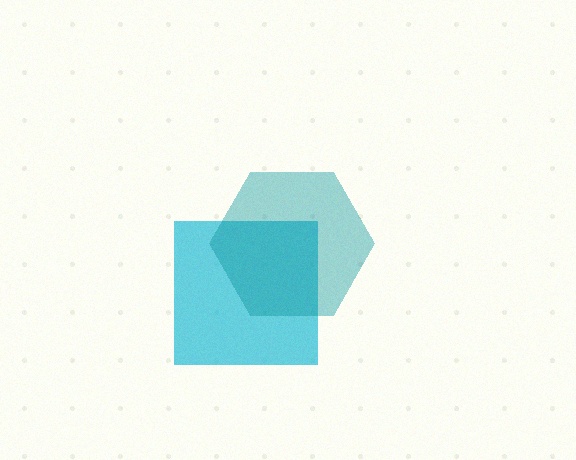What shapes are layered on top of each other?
The layered shapes are: a cyan square, a teal hexagon.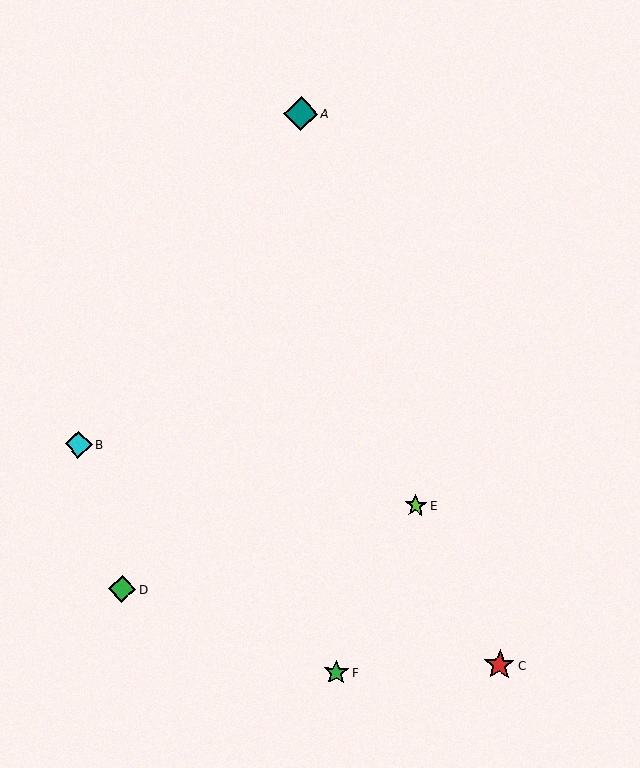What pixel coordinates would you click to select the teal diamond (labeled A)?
Click at (301, 113) to select the teal diamond A.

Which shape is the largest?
The teal diamond (labeled A) is the largest.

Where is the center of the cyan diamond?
The center of the cyan diamond is at (78, 444).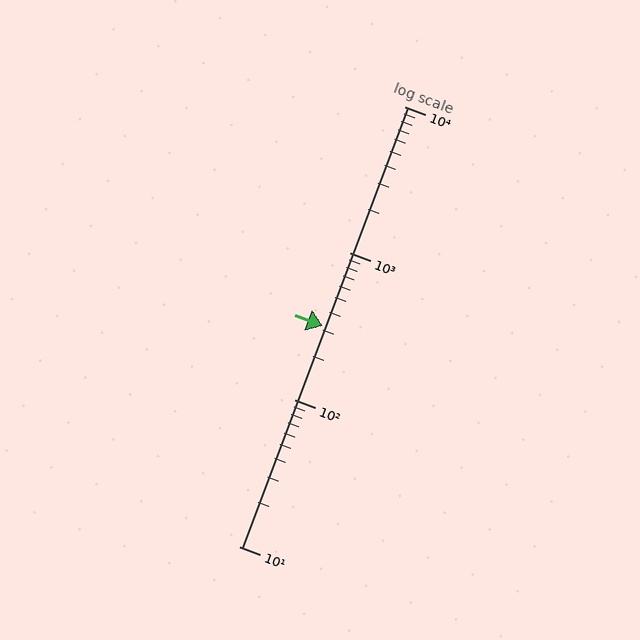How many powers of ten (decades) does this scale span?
The scale spans 3 decades, from 10 to 10000.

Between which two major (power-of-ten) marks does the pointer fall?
The pointer is between 100 and 1000.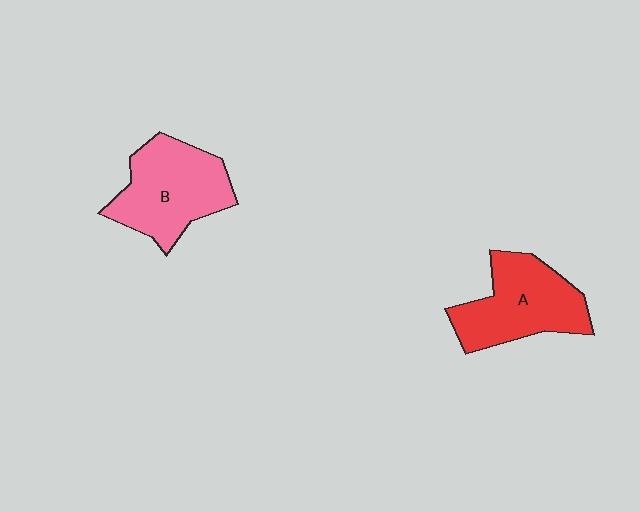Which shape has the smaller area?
Shape A (red).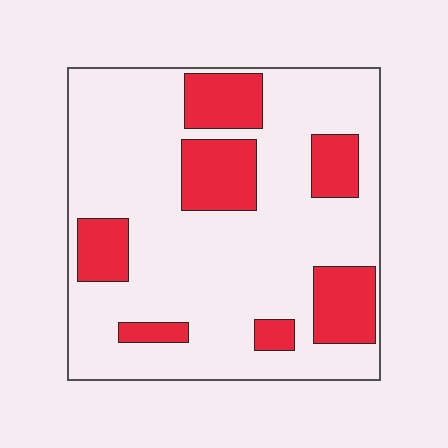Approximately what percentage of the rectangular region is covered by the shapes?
Approximately 25%.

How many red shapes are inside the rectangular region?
7.